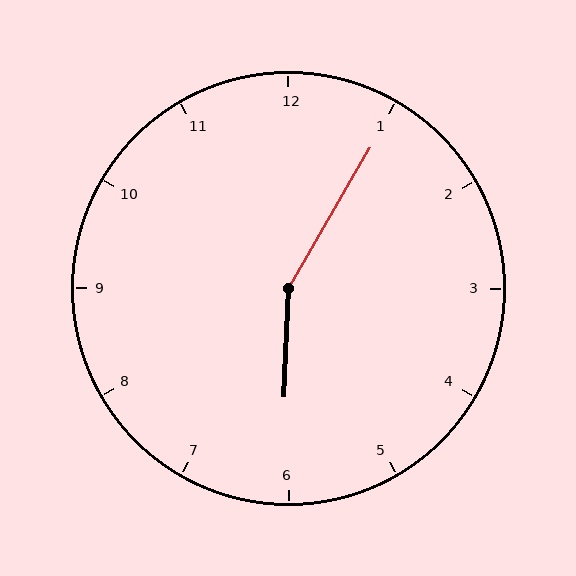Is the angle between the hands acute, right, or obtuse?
It is obtuse.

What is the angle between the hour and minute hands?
Approximately 152 degrees.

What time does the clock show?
6:05.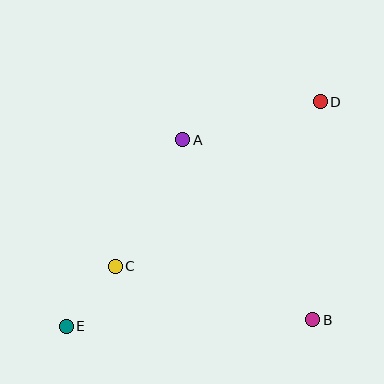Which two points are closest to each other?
Points C and E are closest to each other.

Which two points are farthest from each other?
Points D and E are farthest from each other.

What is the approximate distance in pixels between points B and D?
The distance between B and D is approximately 218 pixels.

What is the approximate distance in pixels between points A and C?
The distance between A and C is approximately 143 pixels.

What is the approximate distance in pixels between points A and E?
The distance between A and E is approximately 220 pixels.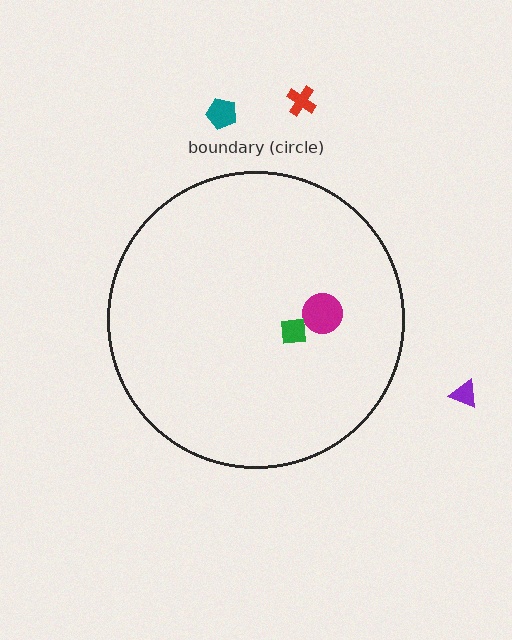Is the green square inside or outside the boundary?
Inside.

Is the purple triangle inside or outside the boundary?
Outside.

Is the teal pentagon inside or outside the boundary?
Outside.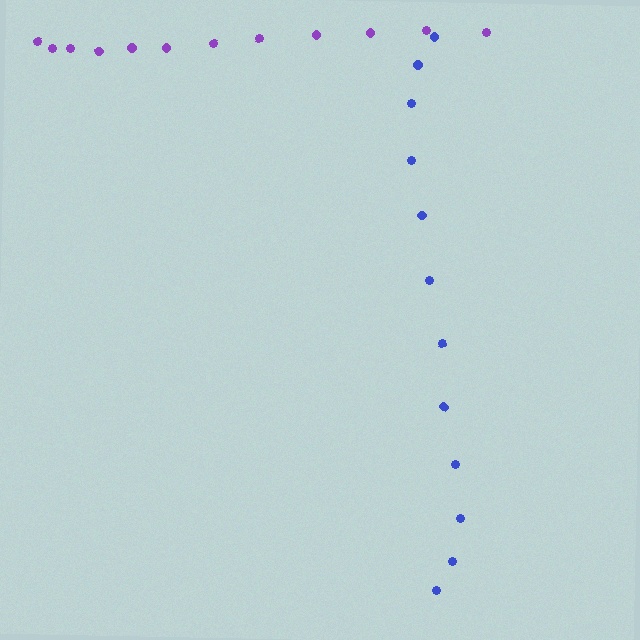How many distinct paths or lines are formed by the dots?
There are 2 distinct paths.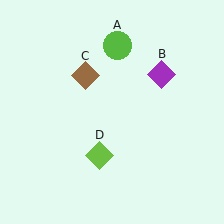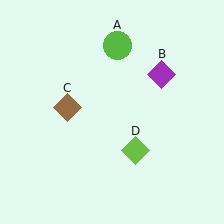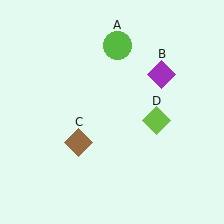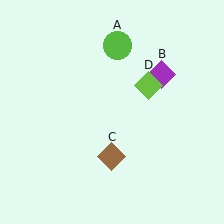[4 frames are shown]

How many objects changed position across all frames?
2 objects changed position: brown diamond (object C), lime diamond (object D).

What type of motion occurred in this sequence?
The brown diamond (object C), lime diamond (object D) rotated counterclockwise around the center of the scene.